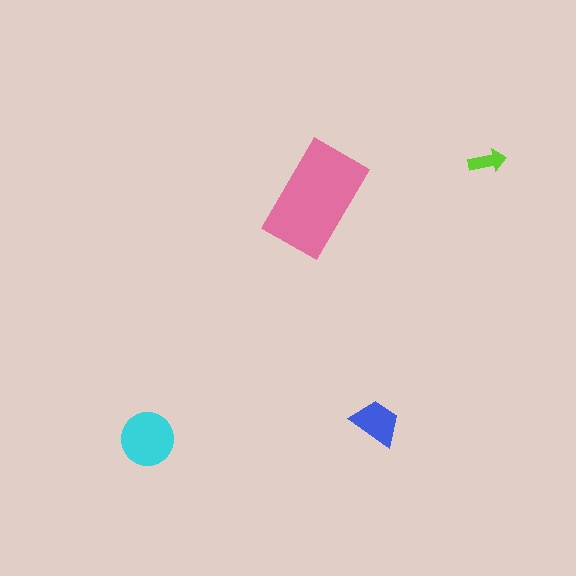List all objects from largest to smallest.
The pink rectangle, the cyan circle, the blue trapezoid, the lime arrow.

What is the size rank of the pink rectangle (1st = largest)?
1st.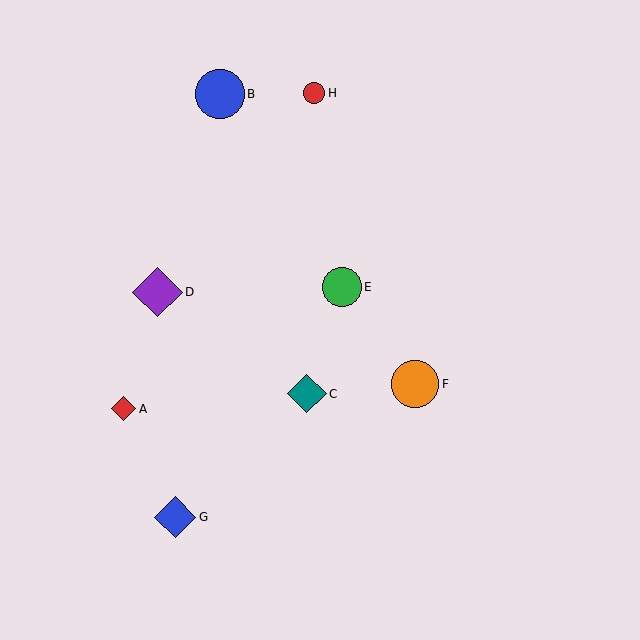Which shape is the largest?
The purple diamond (labeled D) is the largest.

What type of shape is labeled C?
Shape C is a teal diamond.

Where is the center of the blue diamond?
The center of the blue diamond is at (175, 517).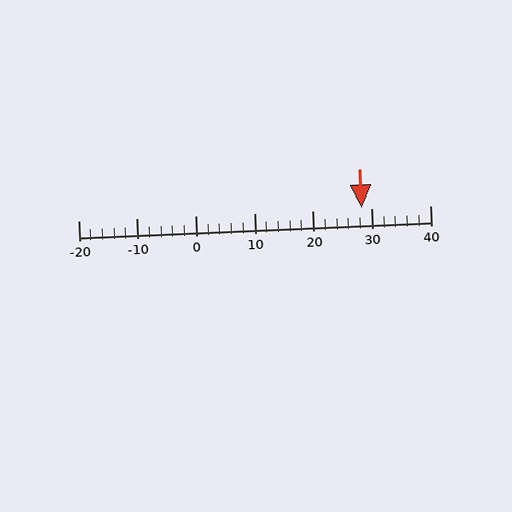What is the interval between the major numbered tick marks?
The major tick marks are spaced 10 units apart.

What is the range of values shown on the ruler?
The ruler shows values from -20 to 40.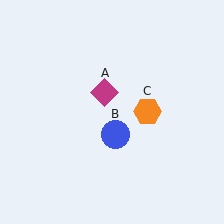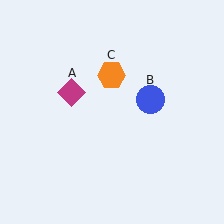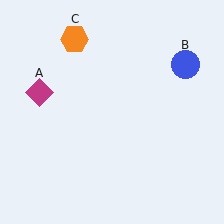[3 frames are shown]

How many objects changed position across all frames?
3 objects changed position: magenta diamond (object A), blue circle (object B), orange hexagon (object C).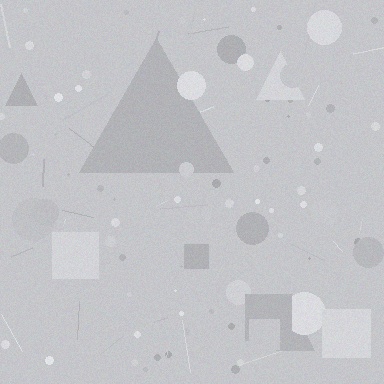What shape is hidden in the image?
A triangle is hidden in the image.